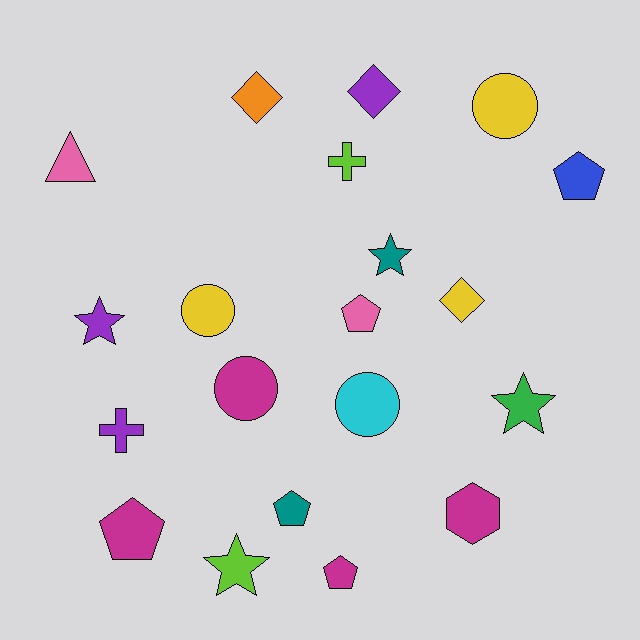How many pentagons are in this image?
There are 5 pentagons.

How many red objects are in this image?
There are no red objects.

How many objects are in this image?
There are 20 objects.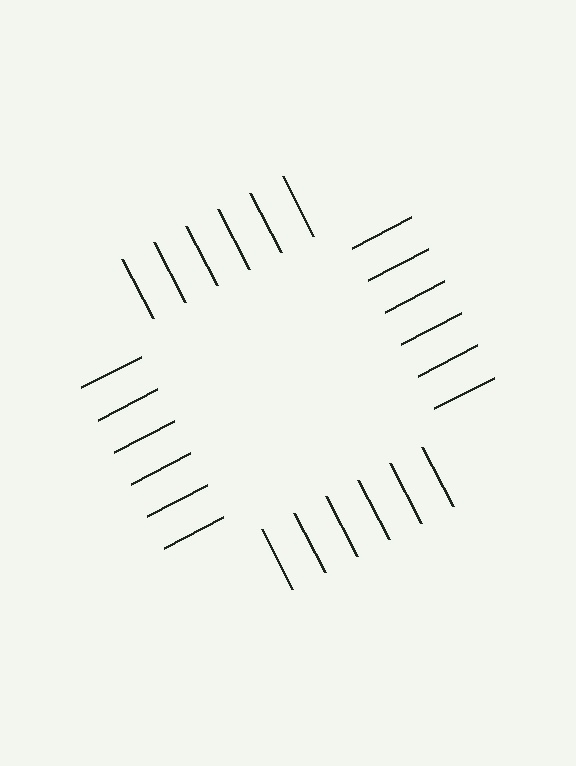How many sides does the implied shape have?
4 sides — the line-ends trace a square.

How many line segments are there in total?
24 — 6 along each of the 4 edges.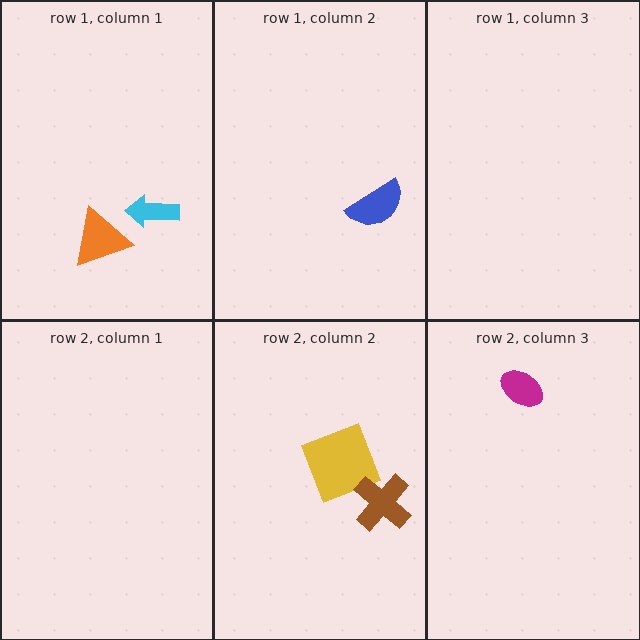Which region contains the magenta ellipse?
The row 2, column 3 region.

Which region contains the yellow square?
The row 2, column 2 region.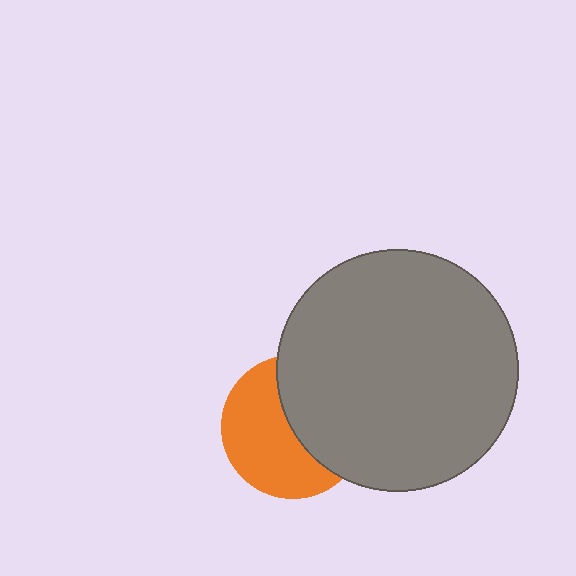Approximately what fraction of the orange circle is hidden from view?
Roughly 46% of the orange circle is hidden behind the gray circle.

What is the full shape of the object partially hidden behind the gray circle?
The partially hidden object is an orange circle.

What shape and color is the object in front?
The object in front is a gray circle.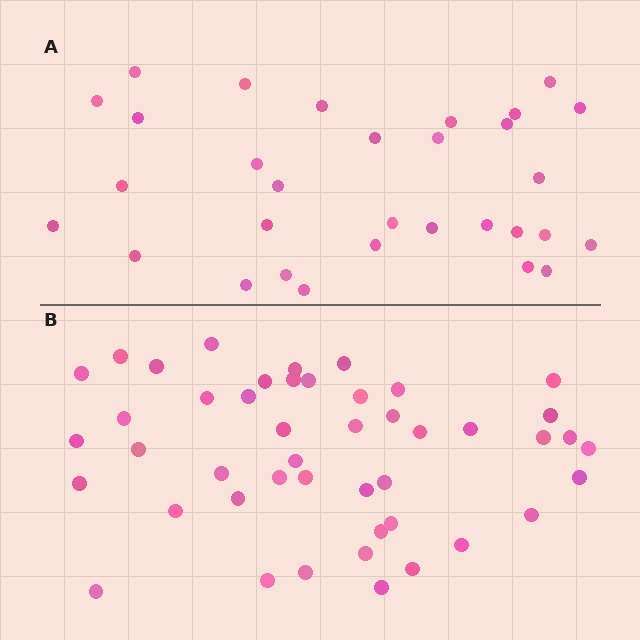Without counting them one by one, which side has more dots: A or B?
Region B (the bottom region) has more dots.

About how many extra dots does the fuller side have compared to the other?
Region B has approximately 15 more dots than region A.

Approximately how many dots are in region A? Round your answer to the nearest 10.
About 30 dots. (The exact count is 31, which rounds to 30.)